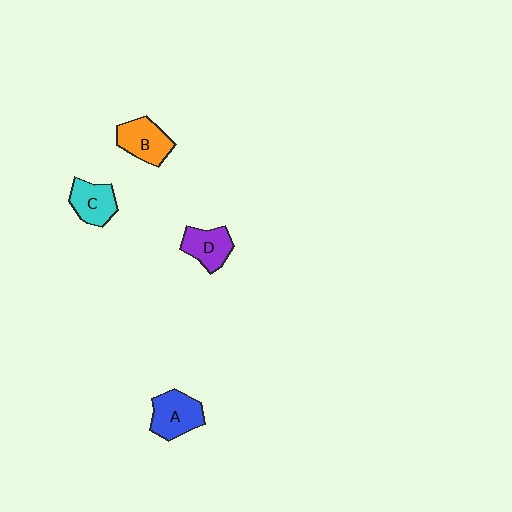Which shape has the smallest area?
Shape D (purple).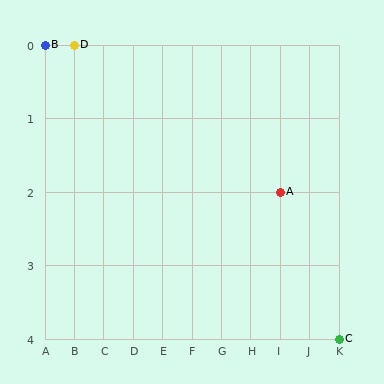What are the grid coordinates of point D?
Point D is at grid coordinates (B, 0).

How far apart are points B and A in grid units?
Points B and A are 8 columns and 2 rows apart (about 8.2 grid units diagonally).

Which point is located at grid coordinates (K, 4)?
Point C is at (K, 4).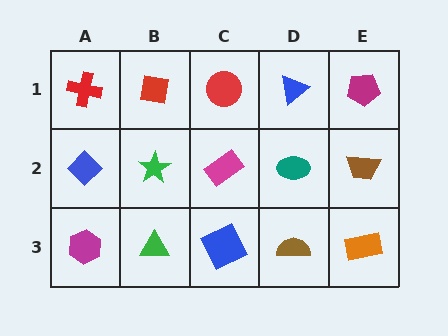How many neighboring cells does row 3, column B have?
3.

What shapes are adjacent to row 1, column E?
A brown trapezoid (row 2, column E), a blue triangle (row 1, column D).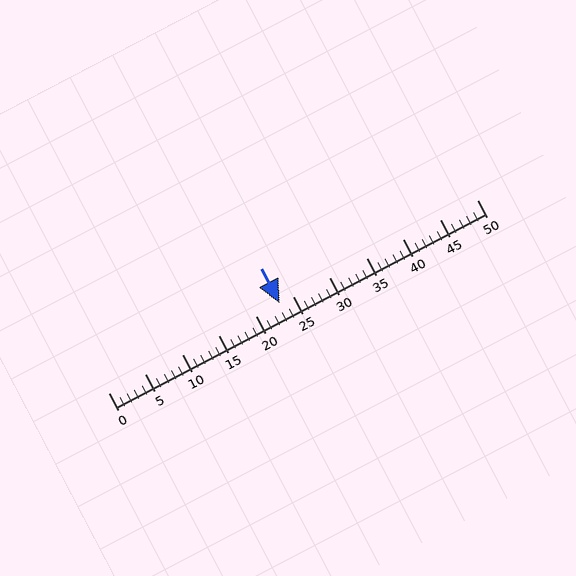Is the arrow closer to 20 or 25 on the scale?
The arrow is closer to 25.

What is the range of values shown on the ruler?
The ruler shows values from 0 to 50.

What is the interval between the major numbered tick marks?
The major tick marks are spaced 5 units apart.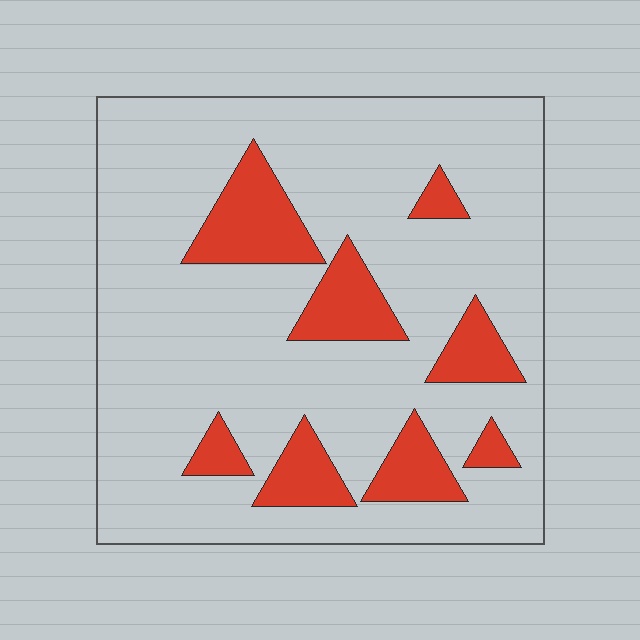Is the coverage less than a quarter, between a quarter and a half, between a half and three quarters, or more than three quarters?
Less than a quarter.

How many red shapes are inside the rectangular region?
8.